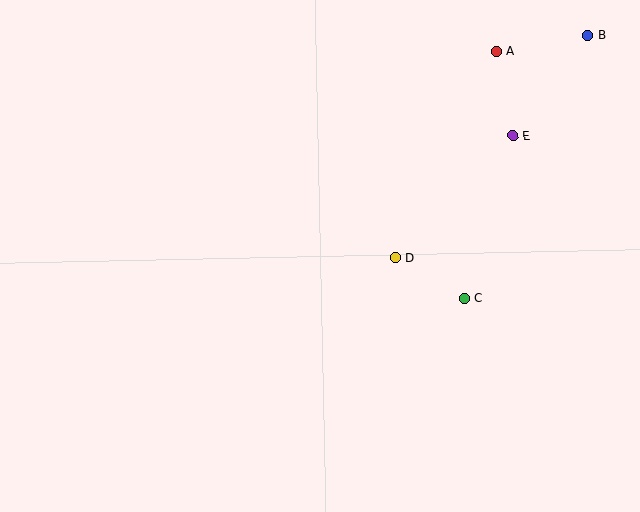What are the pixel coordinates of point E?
Point E is at (512, 136).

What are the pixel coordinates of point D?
Point D is at (395, 258).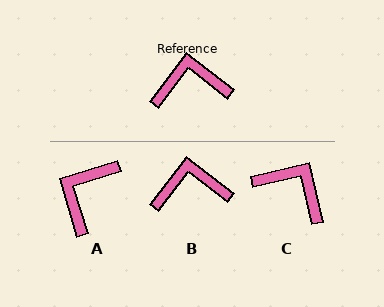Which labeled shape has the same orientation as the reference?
B.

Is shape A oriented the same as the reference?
No, it is off by about 54 degrees.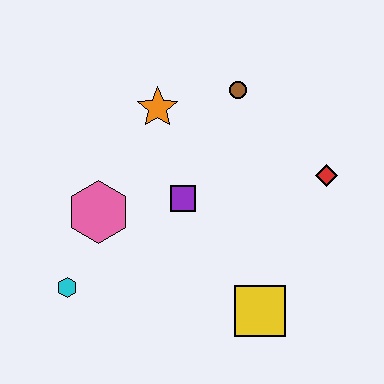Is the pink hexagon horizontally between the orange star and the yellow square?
No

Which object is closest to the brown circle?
The orange star is closest to the brown circle.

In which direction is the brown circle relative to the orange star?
The brown circle is to the right of the orange star.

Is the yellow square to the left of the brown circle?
No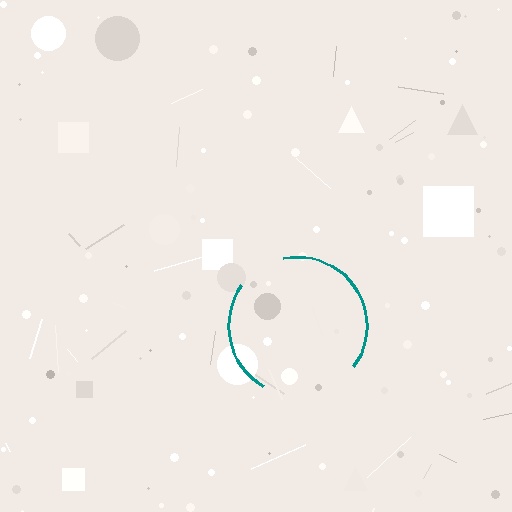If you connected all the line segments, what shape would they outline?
They would outline a circle.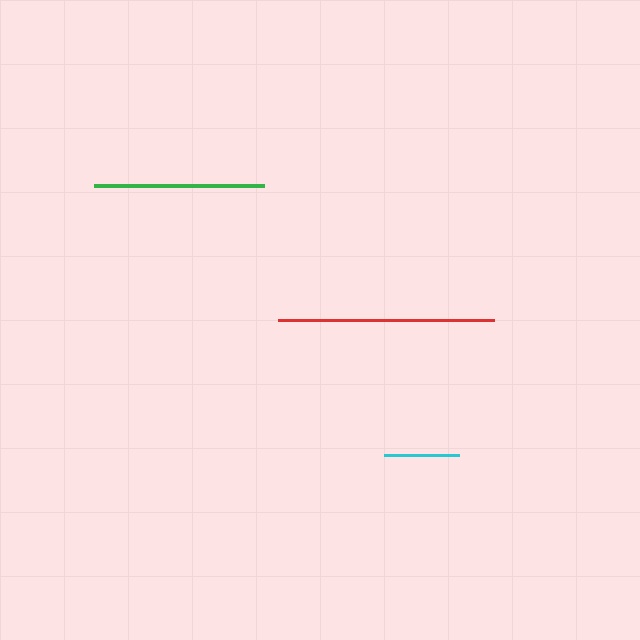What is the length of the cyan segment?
The cyan segment is approximately 76 pixels long.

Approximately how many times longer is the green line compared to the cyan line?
The green line is approximately 2.2 times the length of the cyan line.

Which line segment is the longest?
The red line is the longest at approximately 215 pixels.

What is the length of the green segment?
The green segment is approximately 170 pixels long.